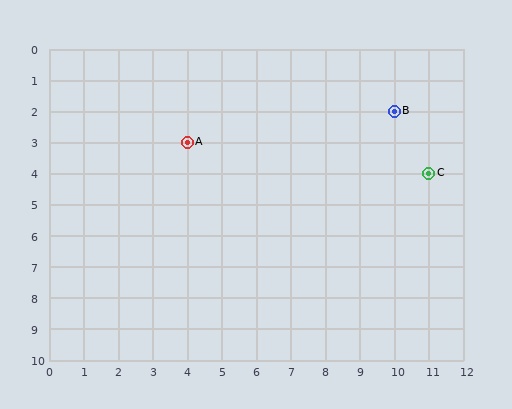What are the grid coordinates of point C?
Point C is at grid coordinates (11, 4).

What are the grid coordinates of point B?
Point B is at grid coordinates (10, 2).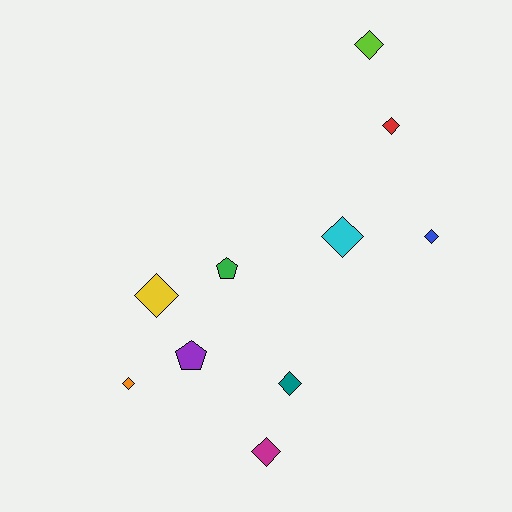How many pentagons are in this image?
There are 2 pentagons.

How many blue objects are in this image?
There is 1 blue object.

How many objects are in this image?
There are 10 objects.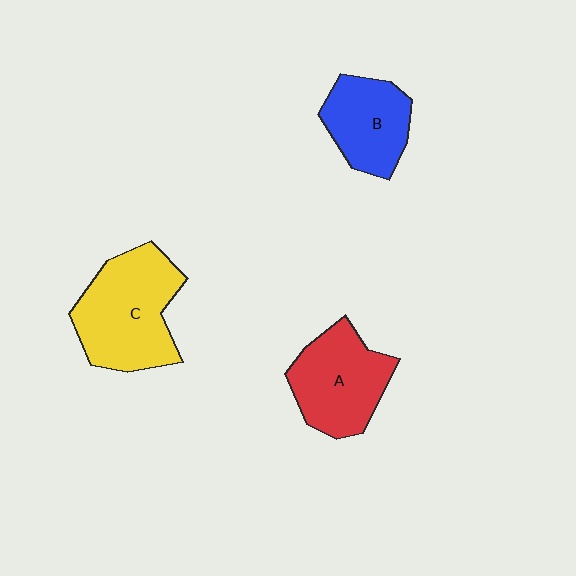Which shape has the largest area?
Shape C (yellow).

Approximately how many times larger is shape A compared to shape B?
Approximately 1.2 times.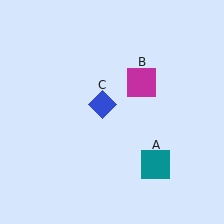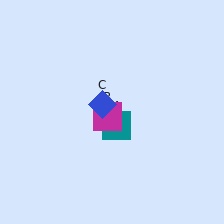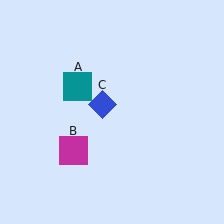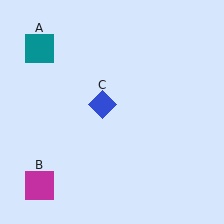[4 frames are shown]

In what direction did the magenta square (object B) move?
The magenta square (object B) moved down and to the left.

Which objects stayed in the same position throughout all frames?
Blue diamond (object C) remained stationary.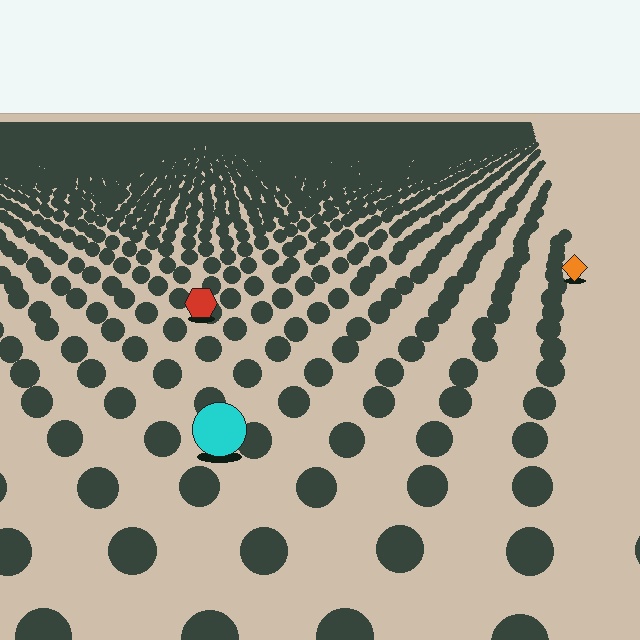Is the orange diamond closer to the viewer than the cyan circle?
No. The cyan circle is closer — you can tell from the texture gradient: the ground texture is coarser near it.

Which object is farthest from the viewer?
The orange diamond is farthest from the viewer. It appears smaller and the ground texture around it is denser.